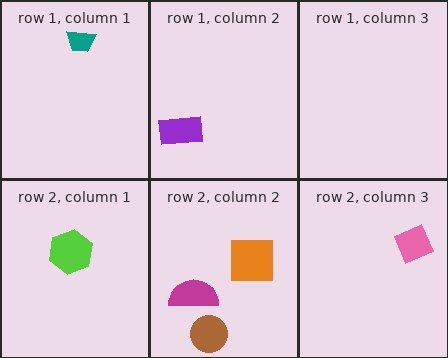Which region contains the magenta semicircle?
The row 2, column 2 region.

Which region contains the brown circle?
The row 2, column 2 region.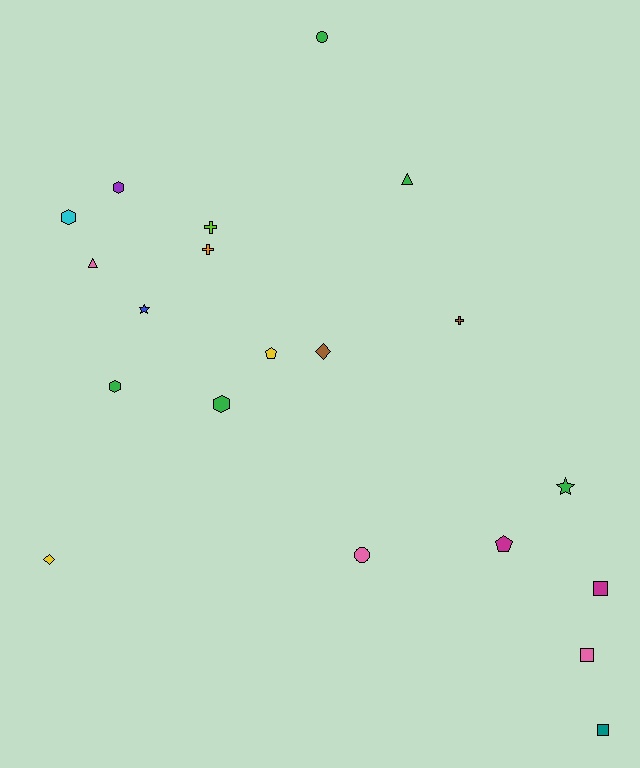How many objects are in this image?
There are 20 objects.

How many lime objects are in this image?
There is 1 lime object.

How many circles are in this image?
There are 2 circles.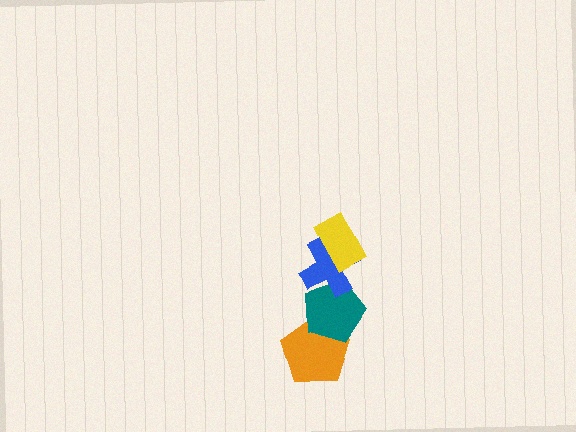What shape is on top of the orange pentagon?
The teal pentagon is on top of the orange pentagon.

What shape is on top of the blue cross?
The yellow rectangle is on top of the blue cross.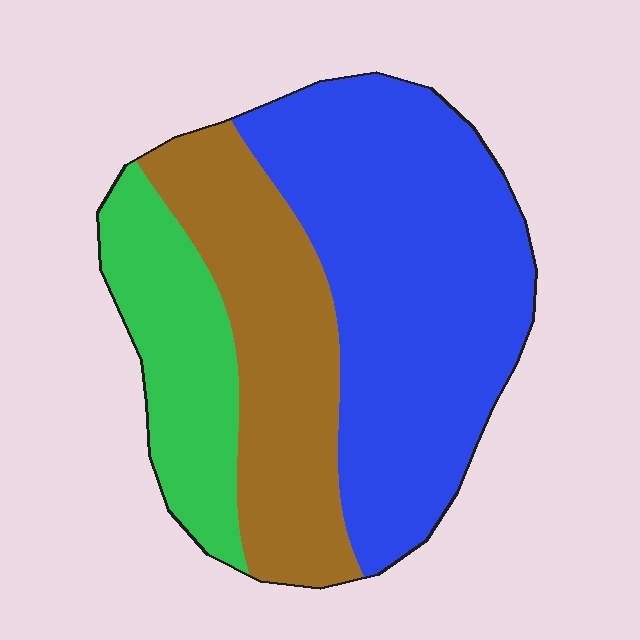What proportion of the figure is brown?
Brown takes up about one third (1/3) of the figure.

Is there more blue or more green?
Blue.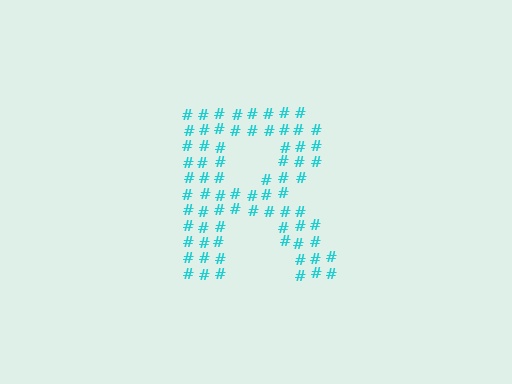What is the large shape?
The large shape is the letter R.